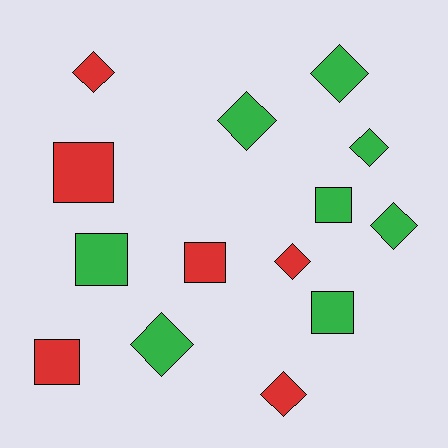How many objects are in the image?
There are 14 objects.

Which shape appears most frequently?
Diamond, with 8 objects.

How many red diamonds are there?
There are 3 red diamonds.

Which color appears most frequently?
Green, with 8 objects.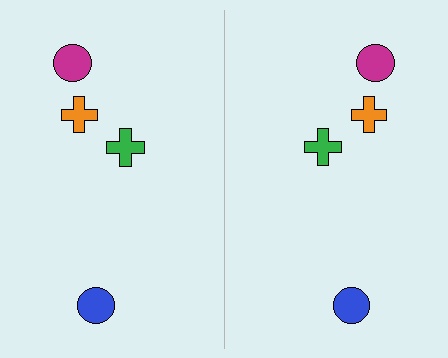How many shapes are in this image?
There are 8 shapes in this image.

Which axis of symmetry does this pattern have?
The pattern has a vertical axis of symmetry running through the center of the image.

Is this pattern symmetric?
Yes, this pattern has bilateral (reflection) symmetry.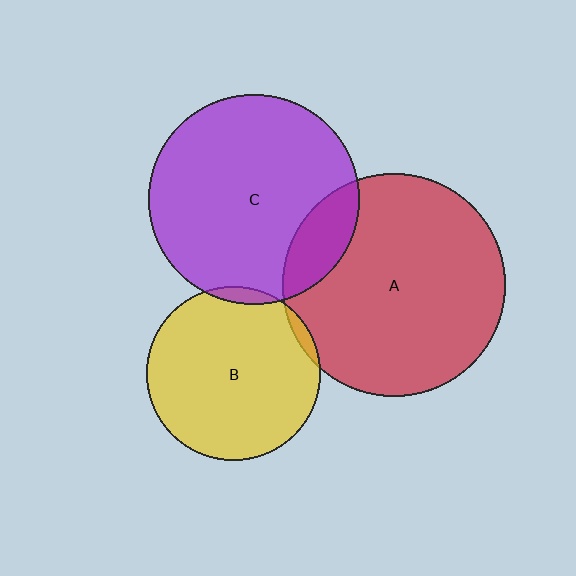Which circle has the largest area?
Circle A (red).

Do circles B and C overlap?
Yes.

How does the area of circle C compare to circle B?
Approximately 1.5 times.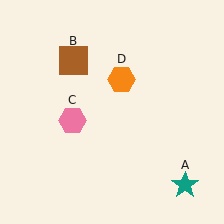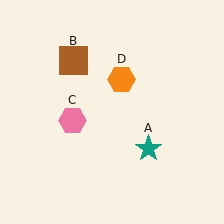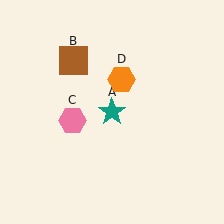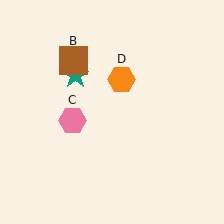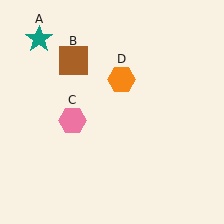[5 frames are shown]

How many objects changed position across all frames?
1 object changed position: teal star (object A).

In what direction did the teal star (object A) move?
The teal star (object A) moved up and to the left.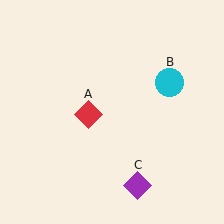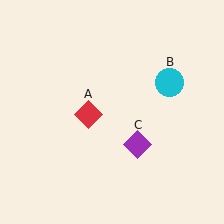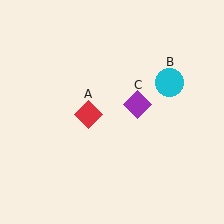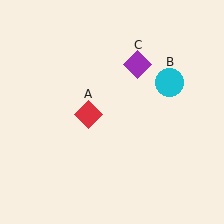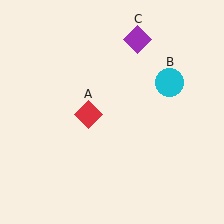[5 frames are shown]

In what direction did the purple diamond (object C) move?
The purple diamond (object C) moved up.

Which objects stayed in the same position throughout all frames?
Red diamond (object A) and cyan circle (object B) remained stationary.